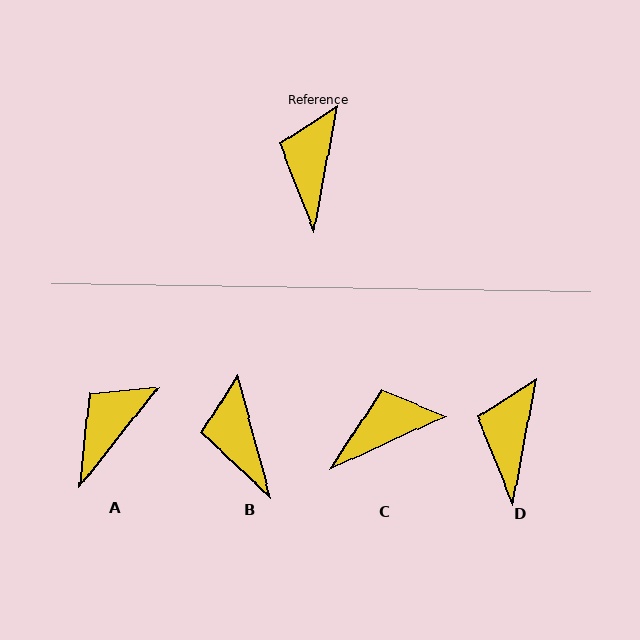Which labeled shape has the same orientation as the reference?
D.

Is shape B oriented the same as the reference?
No, it is off by about 25 degrees.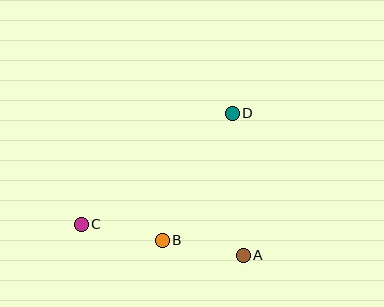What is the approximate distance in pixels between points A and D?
The distance between A and D is approximately 142 pixels.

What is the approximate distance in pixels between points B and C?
The distance between B and C is approximately 83 pixels.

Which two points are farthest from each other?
Points C and D are farthest from each other.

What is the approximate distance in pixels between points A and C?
The distance between A and C is approximately 165 pixels.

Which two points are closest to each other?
Points A and B are closest to each other.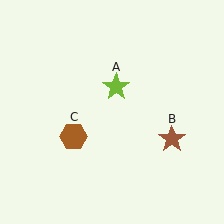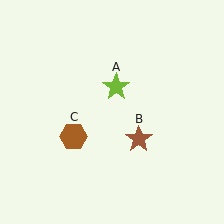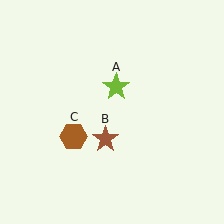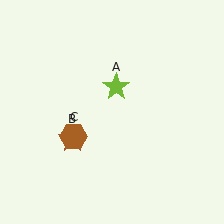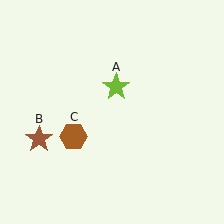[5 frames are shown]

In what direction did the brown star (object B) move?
The brown star (object B) moved left.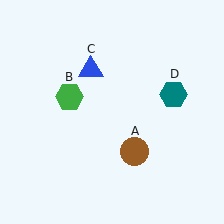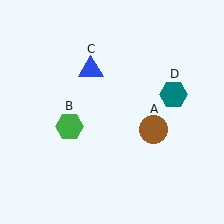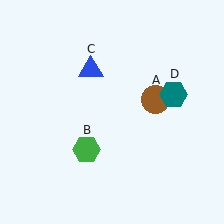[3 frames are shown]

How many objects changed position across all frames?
2 objects changed position: brown circle (object A), green hexagon (object B).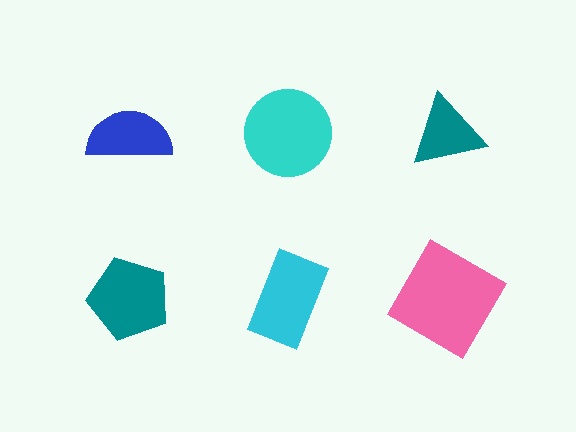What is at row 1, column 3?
A teal triangle.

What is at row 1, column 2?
A cyan circle.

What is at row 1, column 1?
A blue semicircle.